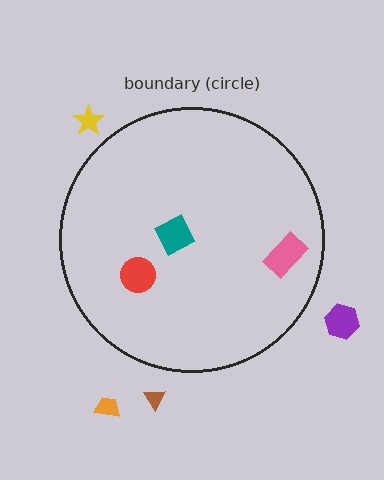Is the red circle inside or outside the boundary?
Inside.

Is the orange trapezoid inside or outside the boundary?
Outside.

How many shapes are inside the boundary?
3 inside, 4 outside.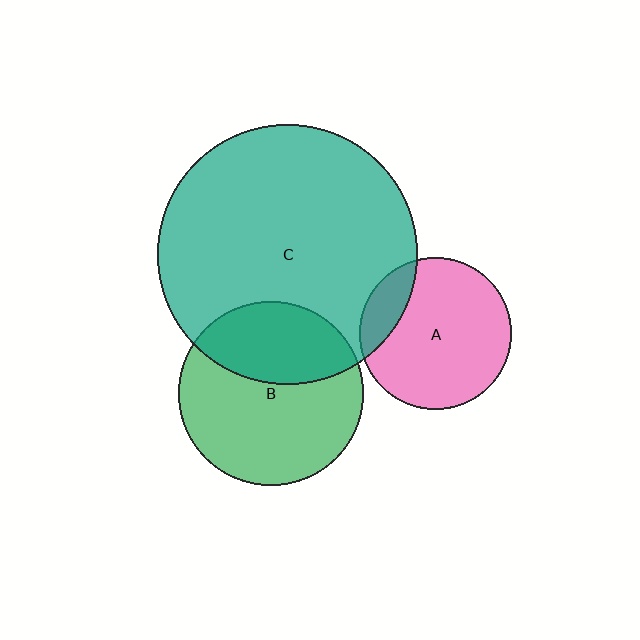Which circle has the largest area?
Circle C (teal).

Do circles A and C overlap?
Yes.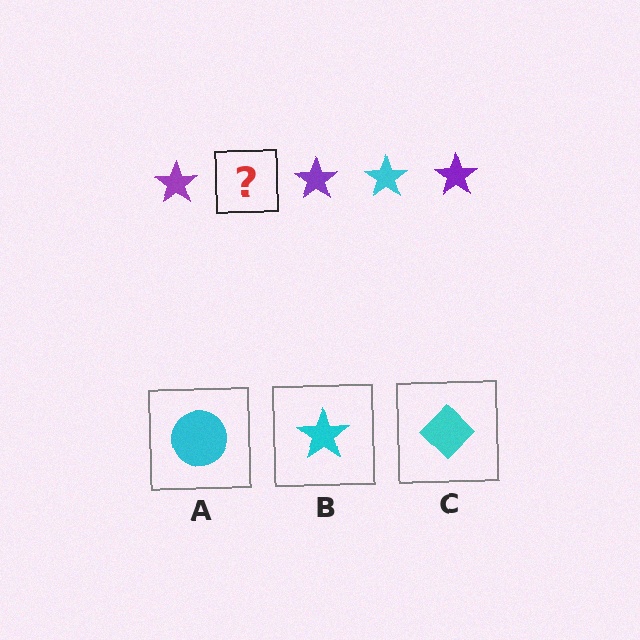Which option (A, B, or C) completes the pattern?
B.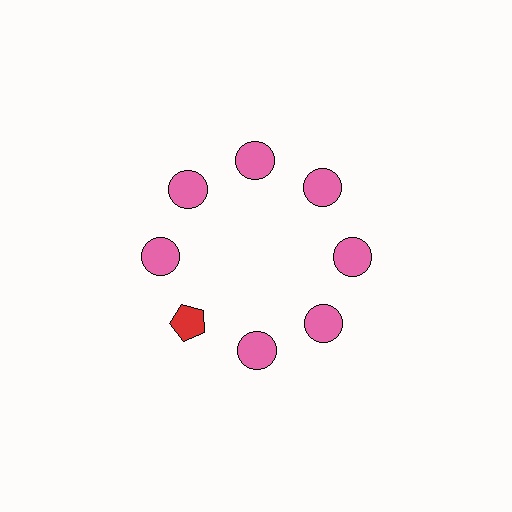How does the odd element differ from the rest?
It differs in both color (red instead of pink) and shape (pentagon instead of circle).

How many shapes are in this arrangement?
There are 8 shapes arranged in a ring pattern.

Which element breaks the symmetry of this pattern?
The red pentagon at roughly the 8 o'clock position breaks the symmetry. All other shapes are pink circles.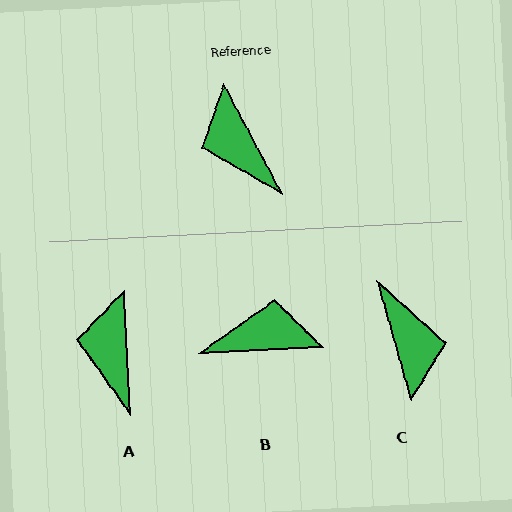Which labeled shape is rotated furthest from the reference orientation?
C, about 168 degrees away.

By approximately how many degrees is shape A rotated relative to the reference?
Approximately 25 degrees clockwise.